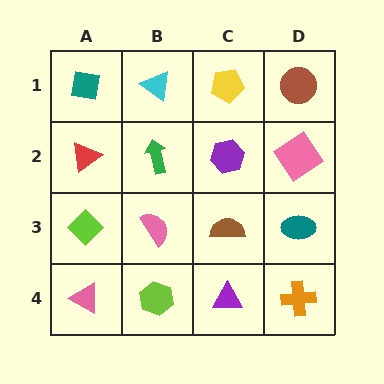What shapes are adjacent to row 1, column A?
A red triangle (row 2, column A), a cyan triangle (row 1, column B).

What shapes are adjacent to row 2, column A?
A teal square (row 1, column A), a lime diamond (row 3, column A), a green arrow (row 2, column B).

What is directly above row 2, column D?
A brown circle.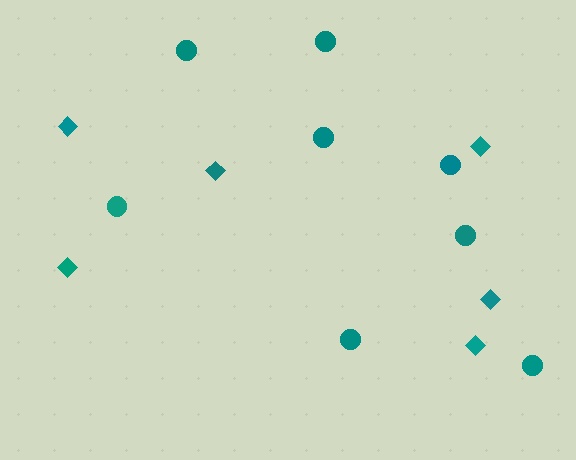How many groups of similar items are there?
There are 2 groups: one group of circles (8) and one group of diamonds (6).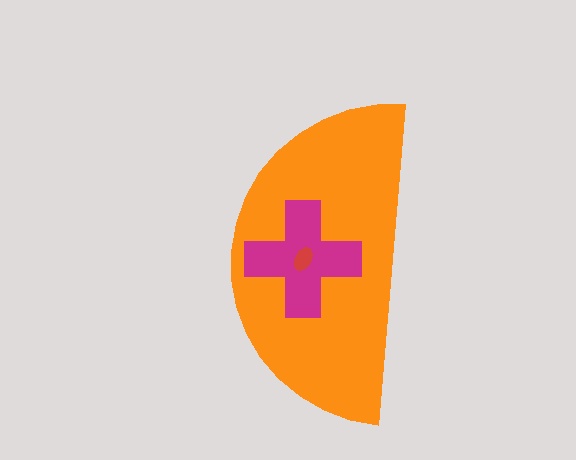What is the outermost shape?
The orange semicircle.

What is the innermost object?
The red ellipse.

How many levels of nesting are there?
3.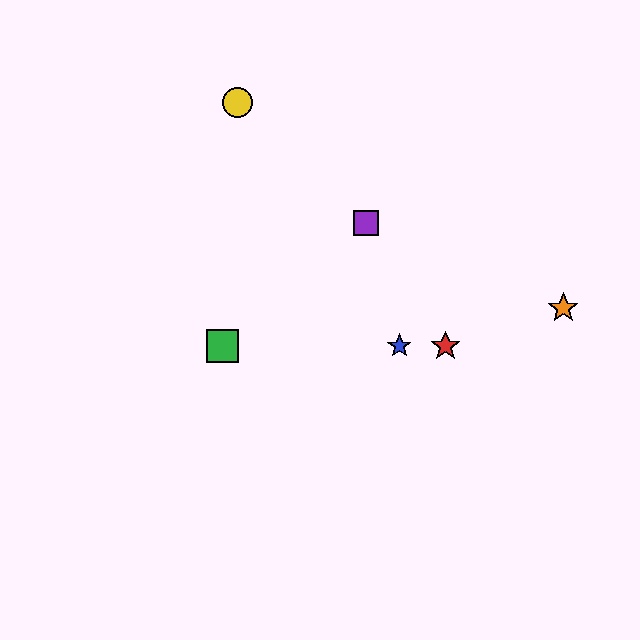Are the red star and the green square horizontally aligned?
Yes, both are at y≈346.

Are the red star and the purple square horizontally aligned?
No, the red star is at y≈346 and the purple square is at y≈223.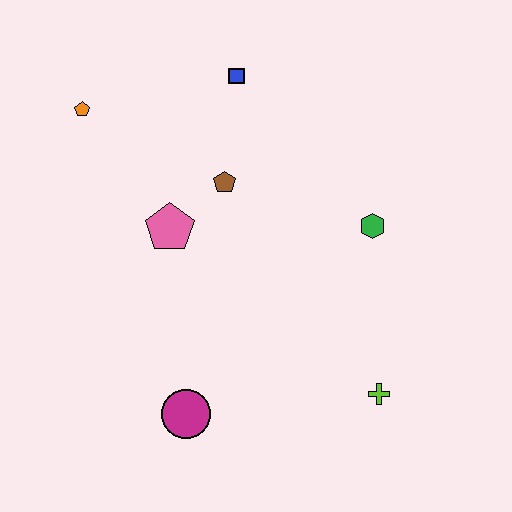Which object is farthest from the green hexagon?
The orange pentagon is farthest from the green hexagon.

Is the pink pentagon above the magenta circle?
Yes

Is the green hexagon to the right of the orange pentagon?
Yes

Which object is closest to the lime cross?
The green hexagon is closest to the lime cross.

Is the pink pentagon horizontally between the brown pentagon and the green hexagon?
No